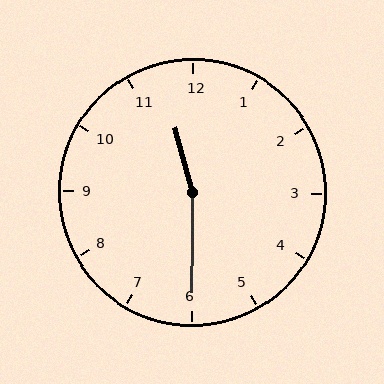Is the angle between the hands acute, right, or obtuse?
It is obtuse.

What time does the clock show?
11:30.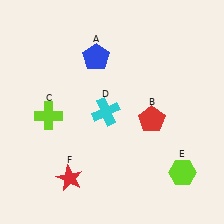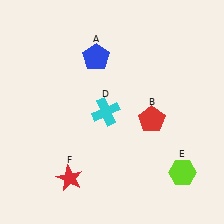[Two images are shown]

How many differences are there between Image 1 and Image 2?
There is 1 difference between the two images.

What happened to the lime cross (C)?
The lime cross (C) was removed in Image 2. It was in the bottom-left area of Image 1.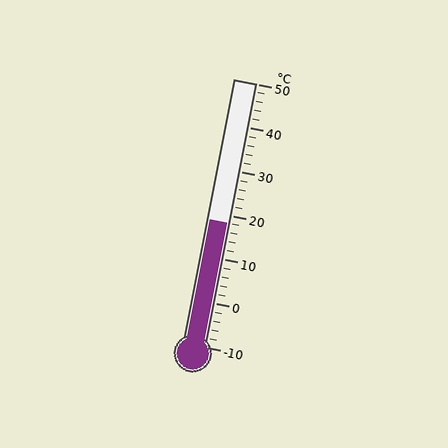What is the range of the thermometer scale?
The thermometer scale ranges from -10°C to 50°C.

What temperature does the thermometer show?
The thermometer shows approximately 18°C.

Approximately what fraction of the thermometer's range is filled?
The thermometer is filled to approximately 45% of its range.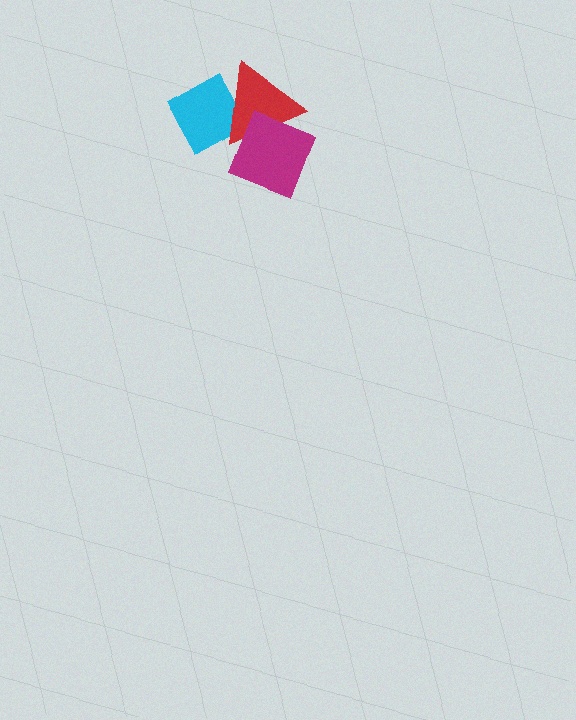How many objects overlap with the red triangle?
2 objects overlap with the red triangle.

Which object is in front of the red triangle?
The magenta diamond is in front of the red triangle.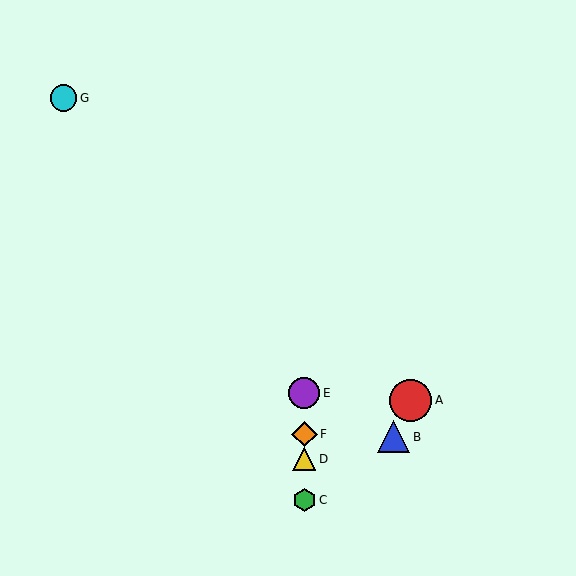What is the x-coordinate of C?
Object C is at x≈304.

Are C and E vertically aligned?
Yes, both are at x≈304.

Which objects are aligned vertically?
Objects C, D, E, F are aligned vertically.